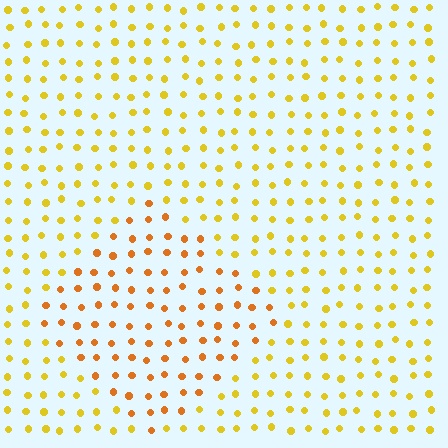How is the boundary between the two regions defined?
The boundary is defined purely by a slight shift in hue (about 26 degrees). Spacing, size, and orientation are identical on both sides.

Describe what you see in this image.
The image is filled with small yellow elements in a uniform arrangement. A diamond-shaped region is visible where the elements are tinted to a slightly different hue, forming a subtle color boundary.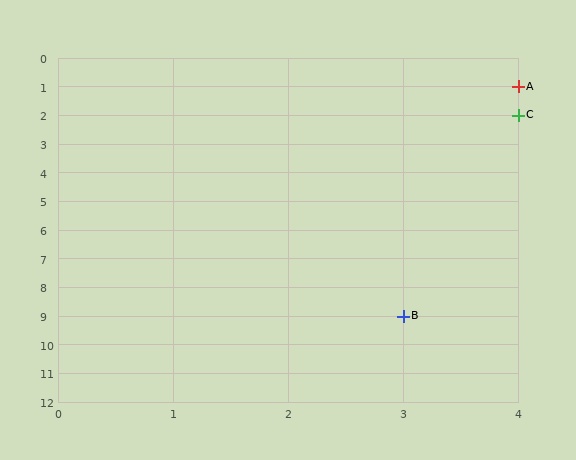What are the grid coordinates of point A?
Point A is at grid coordinates (4, 1).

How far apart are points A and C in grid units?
Points A and C are 1 row apart.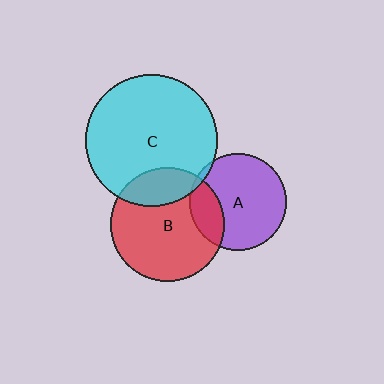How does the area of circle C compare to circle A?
Approximately 1.9 times.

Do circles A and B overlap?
Yes.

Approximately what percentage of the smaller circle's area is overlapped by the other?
Approximately 20%.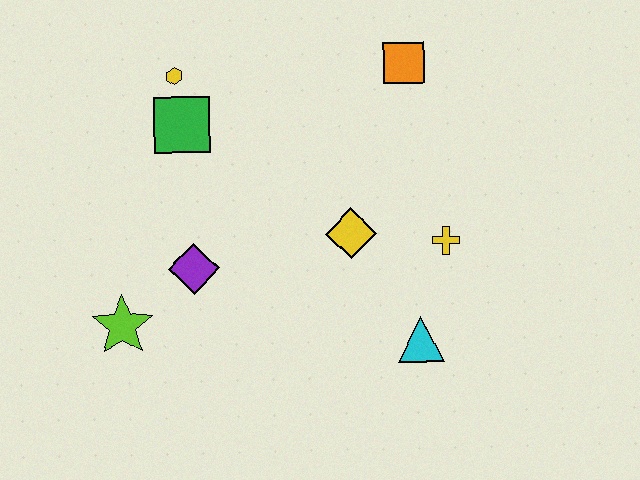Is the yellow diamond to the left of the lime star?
No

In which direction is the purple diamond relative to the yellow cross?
The purple diamond is to the left of the yellow cross.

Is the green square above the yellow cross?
Yes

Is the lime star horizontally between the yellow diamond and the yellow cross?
No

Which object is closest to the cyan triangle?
The yellow cross is closest to the cyan triangle.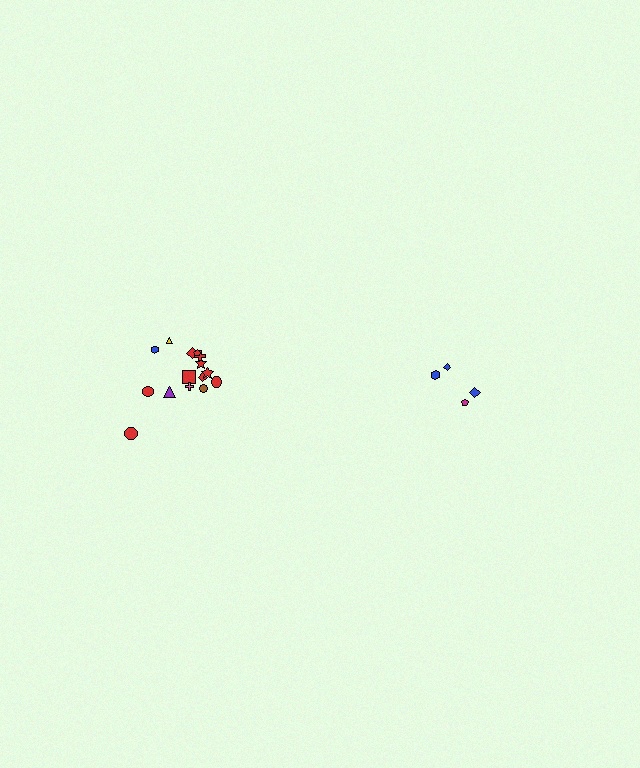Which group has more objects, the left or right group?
The left group.